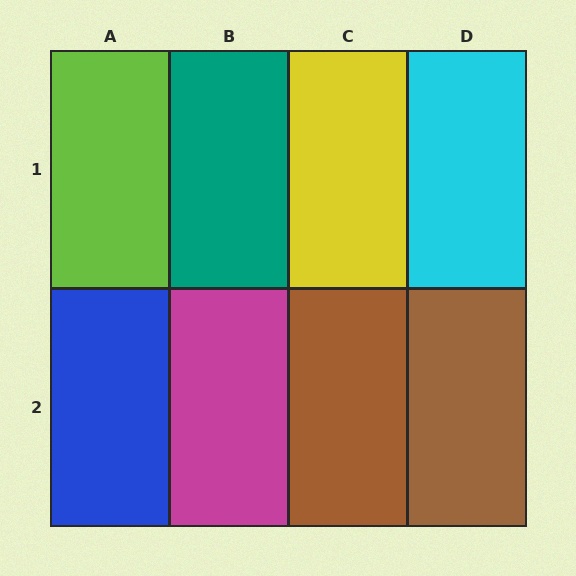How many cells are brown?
2 cells are brown.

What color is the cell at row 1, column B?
Teal.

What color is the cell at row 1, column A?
Lime.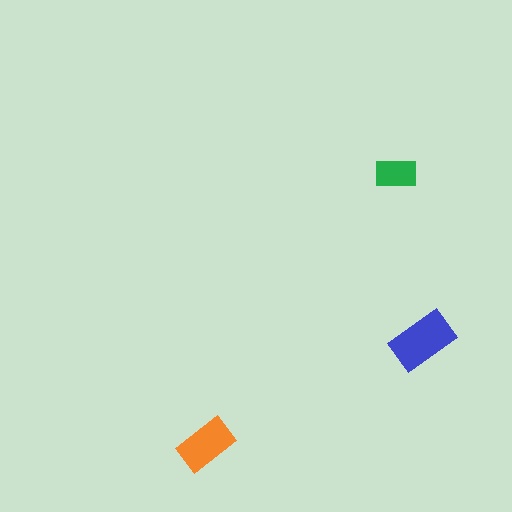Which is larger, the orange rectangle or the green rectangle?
The orange one.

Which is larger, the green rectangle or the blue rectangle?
The blue one.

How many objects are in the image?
There are 3 objects in the image.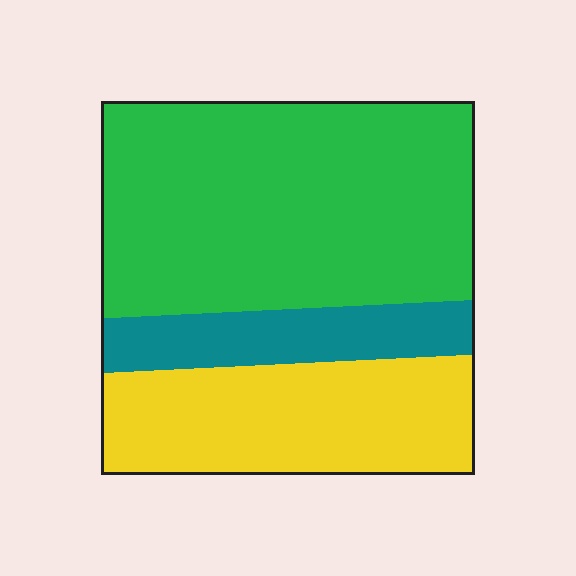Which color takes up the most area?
Green, at roughly 55%.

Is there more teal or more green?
Green.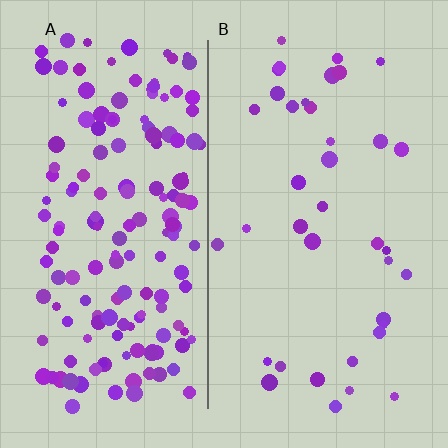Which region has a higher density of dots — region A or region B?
A (the left).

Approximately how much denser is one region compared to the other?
Approximately 4.2× — region A over region B.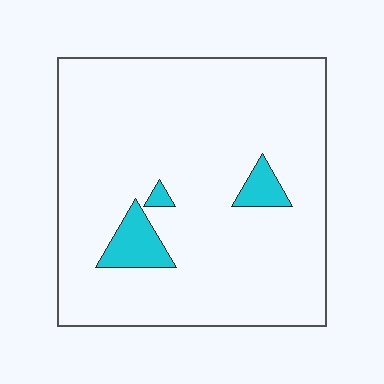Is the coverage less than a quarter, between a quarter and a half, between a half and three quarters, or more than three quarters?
Less than a quarter.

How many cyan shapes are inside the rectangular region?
3.